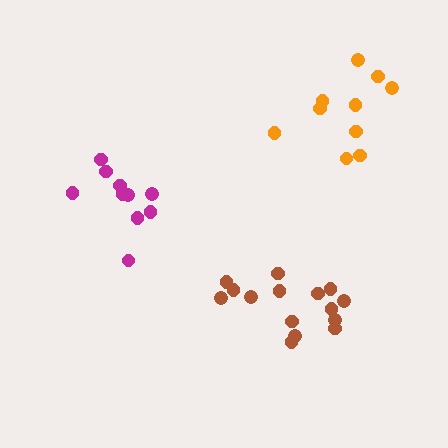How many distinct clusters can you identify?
There are 3 distinct clusters.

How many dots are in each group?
Group 1: 15 dots, Group 2: 10 dots, Group 3: 10 dots (35 total).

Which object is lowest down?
The brown cluster is bottommost.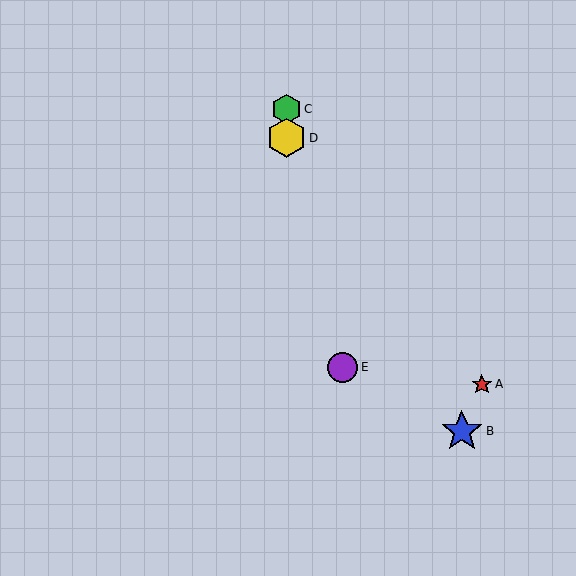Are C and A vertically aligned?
No, C is at x≈287 and A is at x≈482.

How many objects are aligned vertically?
2 objects (C, D) are aligned vertically.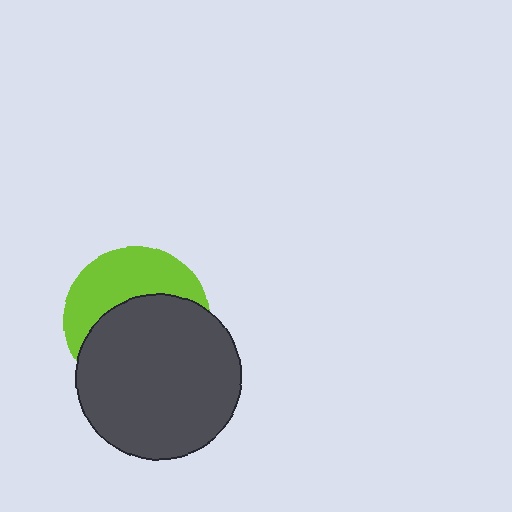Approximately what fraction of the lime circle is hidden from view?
Roughly 58% of the lime circle is hidden behind the dark gray circle.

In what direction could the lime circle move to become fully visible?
The lime circle could move up. That would shift it out from behind the dark gray circle entirely.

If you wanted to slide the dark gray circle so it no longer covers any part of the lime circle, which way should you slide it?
Slide it down — that is the most direct way to separate the two shapes.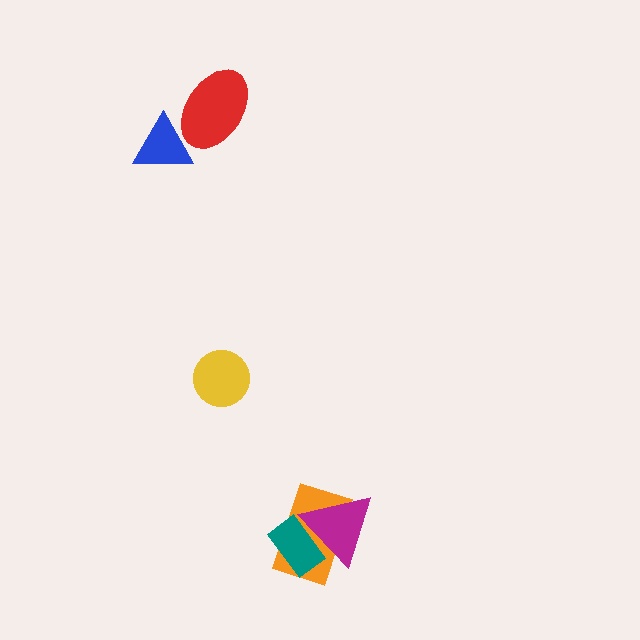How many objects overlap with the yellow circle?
0 objects overlap with the yellow circle.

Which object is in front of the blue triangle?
The red ellipse is in front of the blue triangle.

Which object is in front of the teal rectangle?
The magenta triangle is in front of the teal rectangle.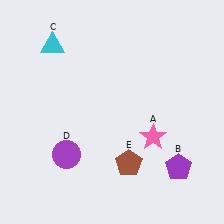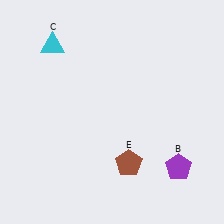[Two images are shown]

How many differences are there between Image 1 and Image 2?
There are 2 differences between the two images.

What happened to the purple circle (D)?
The purple circle (D) was removed in Image 2. It was in the bottom-left area of Image 1.